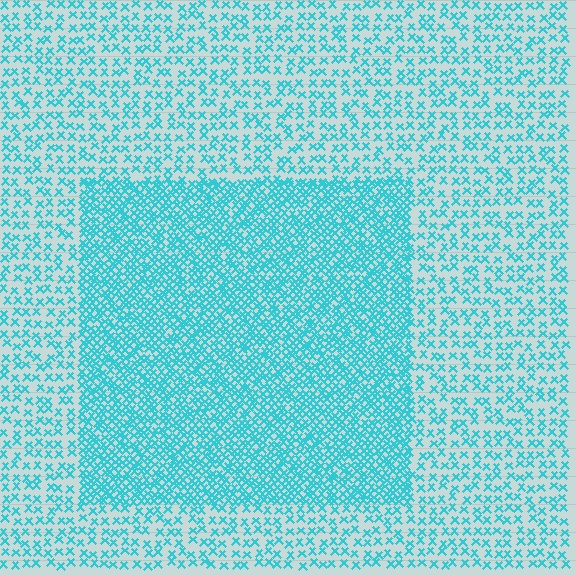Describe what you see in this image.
The image contains small cyan elements arranged at two different densities. A rectangle-shaped region is visible where the elements are more densely packed than the surrounding area.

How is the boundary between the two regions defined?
The boundary is defined by a change in element density (approximately 2.3x ratio). All elements are the same color, size, and shape.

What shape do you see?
I see a rectangle.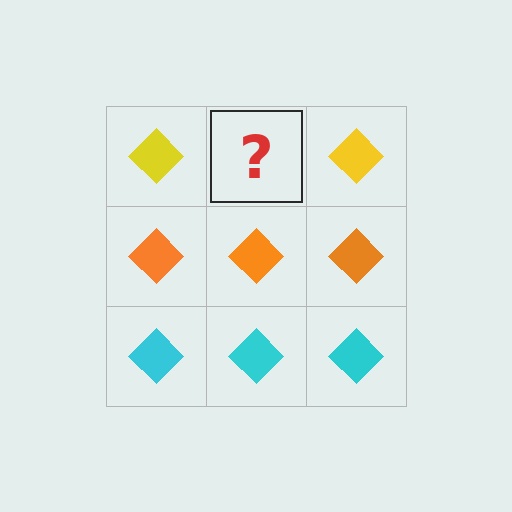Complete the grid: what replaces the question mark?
The question mark should be replaced with a yellow diamond.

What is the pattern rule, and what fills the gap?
The rule is that each row has a consistent color. The gap should be filled with a yellow diamond.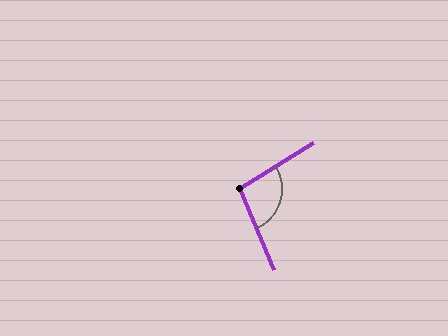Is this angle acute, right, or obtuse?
It is obtuse.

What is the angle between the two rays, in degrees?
Approximately 99 degrees.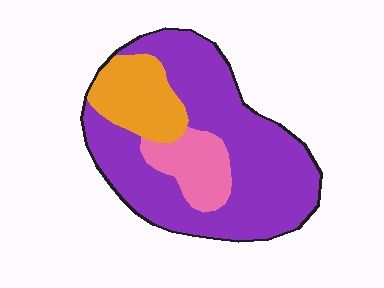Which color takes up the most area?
Purple, at roughly 70%.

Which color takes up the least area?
Pink, at roughly 15%.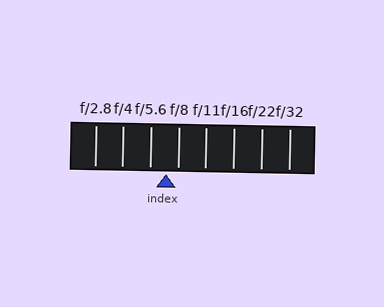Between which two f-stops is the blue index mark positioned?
The index mark is between f/5.6 and f/8.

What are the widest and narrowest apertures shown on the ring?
The widest aperture shown is f/2.8 and the narrowest is f/32.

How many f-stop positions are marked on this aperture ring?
There are 8 f-stop positions marked.